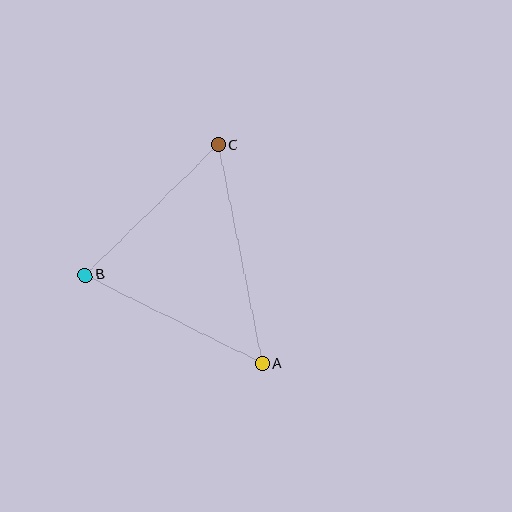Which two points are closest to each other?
Points B and C are closest to each other.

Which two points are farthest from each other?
Points A and C are farthest from each other.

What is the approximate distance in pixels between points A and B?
The distance between A and B is approximately 198 pixels.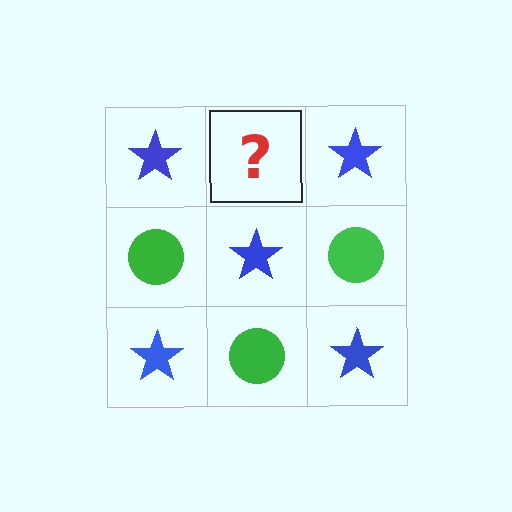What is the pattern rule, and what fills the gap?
The rule is that it alternates blue star and green circle in a checkerboard pattern. The gap should be filled with a green circle.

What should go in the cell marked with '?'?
The missing cell should contain a green circle.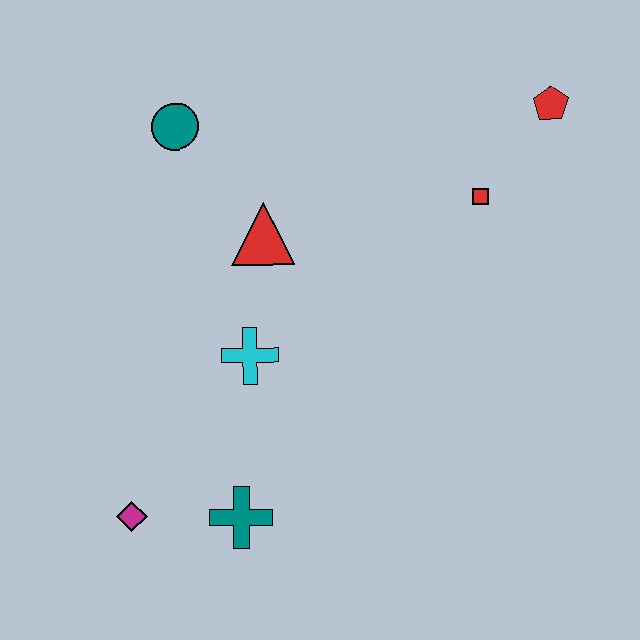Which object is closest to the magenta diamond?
The teal cross is closest to the magenta diamond.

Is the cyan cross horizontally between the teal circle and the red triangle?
Yes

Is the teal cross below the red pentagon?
Yes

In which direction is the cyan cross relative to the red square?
The cyan cross is to the left of the red square.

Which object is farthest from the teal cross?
The red pentagon is farthest from the teal cross.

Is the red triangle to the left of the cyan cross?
No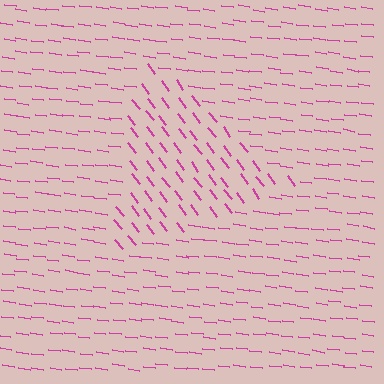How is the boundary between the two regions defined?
The boundary is defined purely by a change in line orientation (approximately 45 degrees difference). All lines are the same color and thickness.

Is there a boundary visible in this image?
Yes, there is a texture boundary formed by a change in line orientation.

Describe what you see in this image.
The image is filled with small magenta line segments. A triangle region in the image has lines oriented differently from the surrounding lines, creating a visible texture boundary.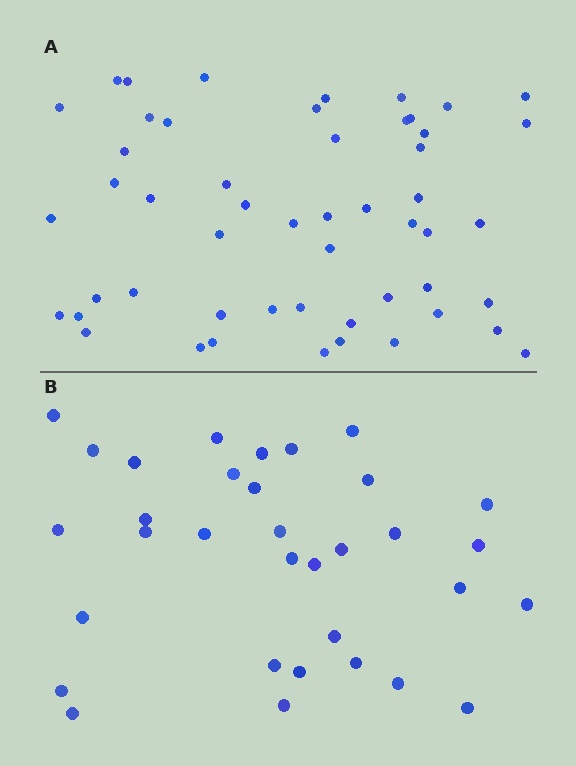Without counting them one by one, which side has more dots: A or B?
Region A (the top region) has more dots.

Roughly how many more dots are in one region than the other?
Region A has approximately 20 more dots than region B.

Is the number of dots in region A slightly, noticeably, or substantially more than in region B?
Region A has substantially more. The ratio is roughly 1.6 to 1.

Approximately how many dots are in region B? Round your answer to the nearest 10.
About 30 dots. (The exact count is 33, which rounds to 30.)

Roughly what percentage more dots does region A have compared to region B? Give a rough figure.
About 60% more.